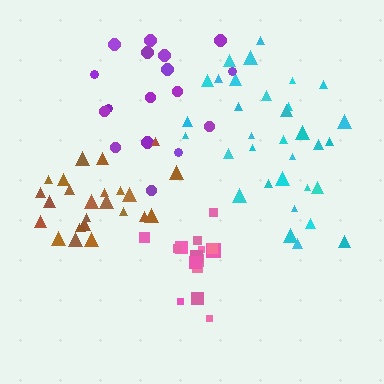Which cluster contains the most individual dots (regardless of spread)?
Cyan (33).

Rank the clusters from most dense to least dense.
brown, pink, cyan, purple.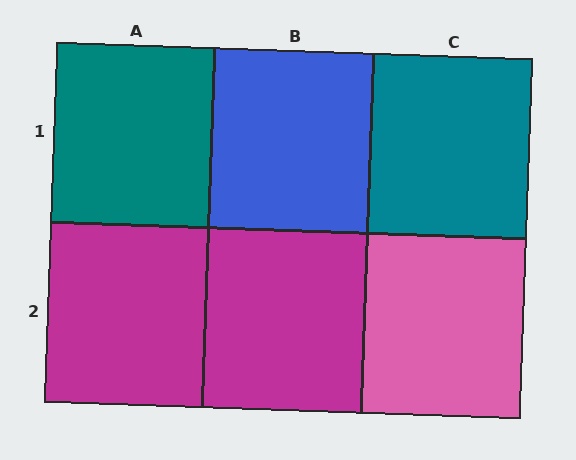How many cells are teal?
2 cells are teal.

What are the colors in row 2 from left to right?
Magenta, magenta, pink.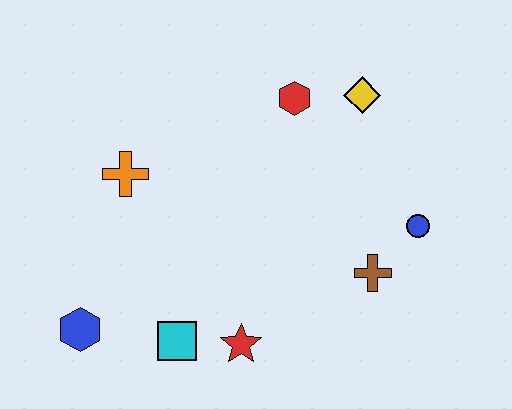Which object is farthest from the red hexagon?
The blue hexagon is farthest from the red hexagon.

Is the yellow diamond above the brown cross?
Yes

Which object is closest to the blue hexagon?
The cyan square is closest to the blue hexagon.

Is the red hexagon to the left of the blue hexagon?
No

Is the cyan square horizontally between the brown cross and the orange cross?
Yes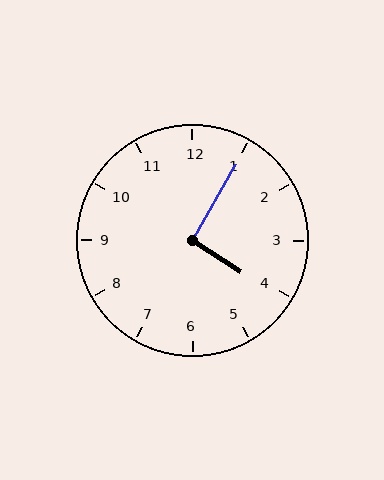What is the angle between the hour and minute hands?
Approximately 92 degrees.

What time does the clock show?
4:05.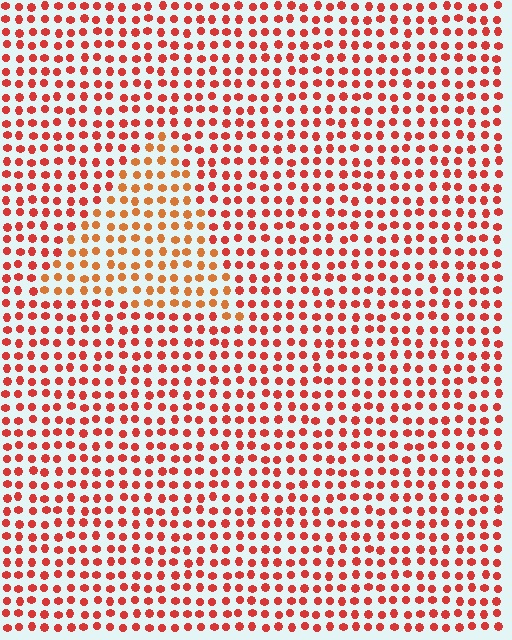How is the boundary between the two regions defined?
The boundary is defined purely by a slight shift in hue (about 24 degrees). Spacing, size, and orientation are identical on both sides.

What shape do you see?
I see a triangle.